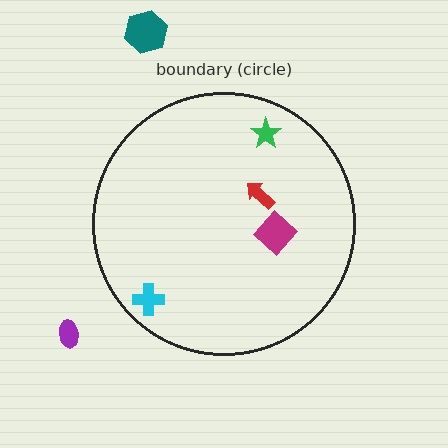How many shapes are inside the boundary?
4 inside, 2 outside.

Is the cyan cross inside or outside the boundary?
Inside.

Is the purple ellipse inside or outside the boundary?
Outside.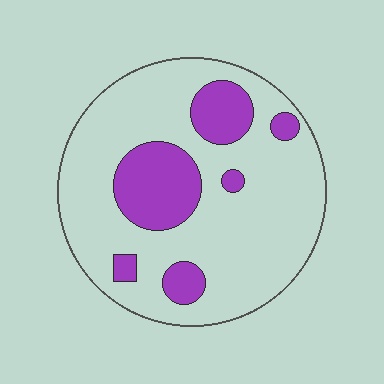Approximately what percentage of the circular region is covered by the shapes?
Approximately 20%.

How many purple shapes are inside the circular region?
6.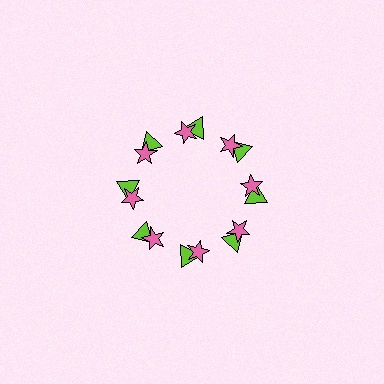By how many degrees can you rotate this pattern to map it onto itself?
The pattern maps onto itself every 45 degrees of rotation.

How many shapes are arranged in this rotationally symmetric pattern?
There are 16 shapes, arranged in 8 groups of 2.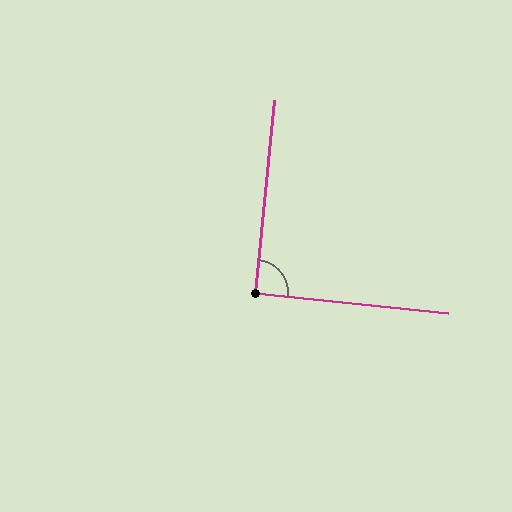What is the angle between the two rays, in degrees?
Approximately 90 degrees.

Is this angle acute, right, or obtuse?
It is approximately a right angle.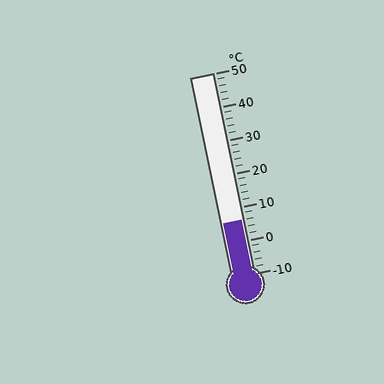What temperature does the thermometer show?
The thermometer shows approximately 6°C.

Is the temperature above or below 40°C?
The temperature is below 40°C.